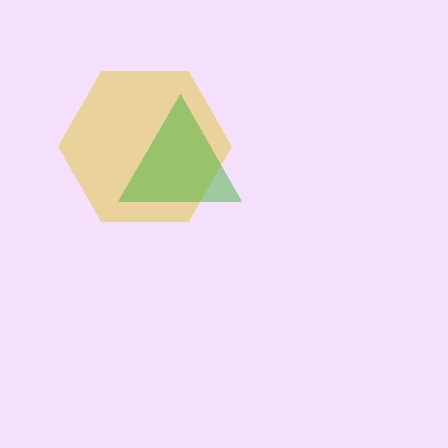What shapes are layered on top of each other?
The layered shapes are: a yellow hexagon, a green triangle.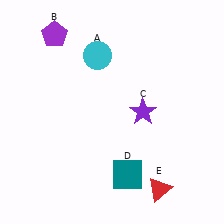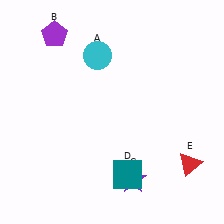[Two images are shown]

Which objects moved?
The objects that moved are: the purple star (C), the red triangle (E).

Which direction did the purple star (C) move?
The purple star (C) moved down.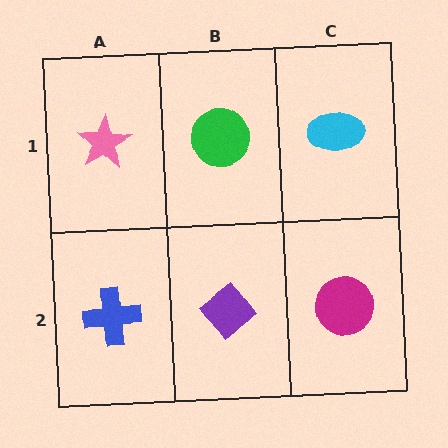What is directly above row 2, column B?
A green circle.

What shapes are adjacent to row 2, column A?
A pink star (row 1, column A), a purple diamond (row 2, column B).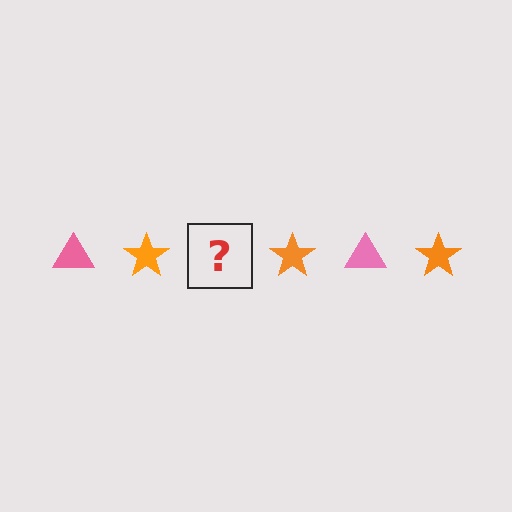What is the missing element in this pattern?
The missing element is a pink triangle.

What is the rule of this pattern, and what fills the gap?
The rule is that the pattern alternates between pink triangle and orange star. The gap should be filled with a pink triangle.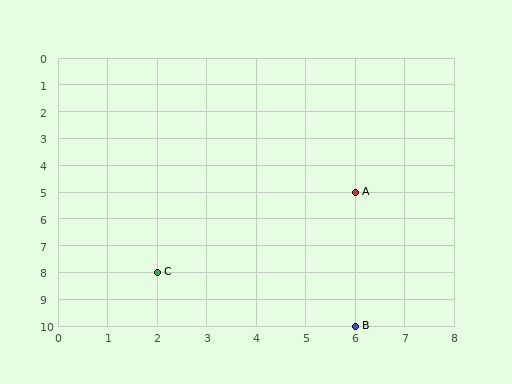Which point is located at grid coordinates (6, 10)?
Point B is at (6, 10).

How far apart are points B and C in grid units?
Points B and C are 4 columns and 2 rows apart (about 4.5 grid units diagonally).